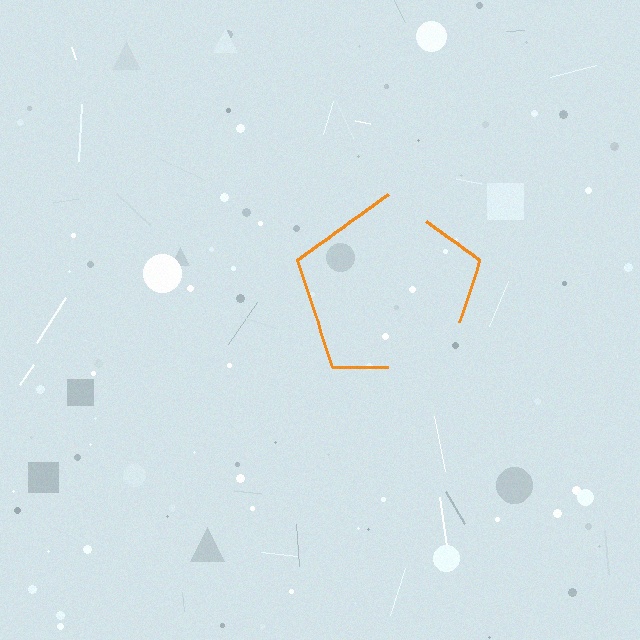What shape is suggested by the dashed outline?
The dashed outline suggests a pentagon.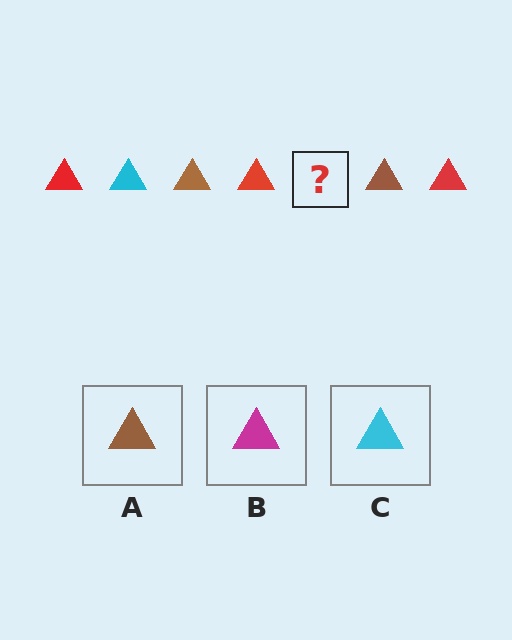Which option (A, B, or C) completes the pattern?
C.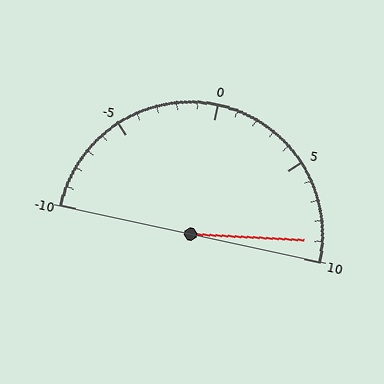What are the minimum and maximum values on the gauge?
The gauge ranges from -10 to 10.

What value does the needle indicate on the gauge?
The needle indicates approximately 9.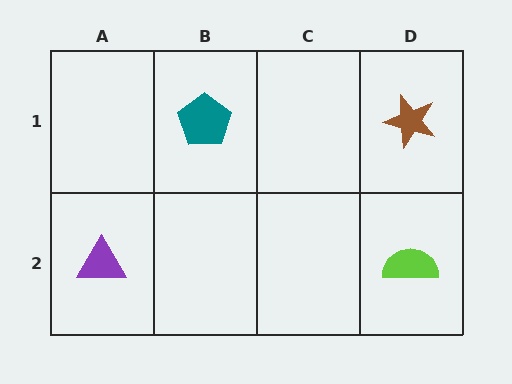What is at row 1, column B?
A teal pentagon.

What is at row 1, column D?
A brown star.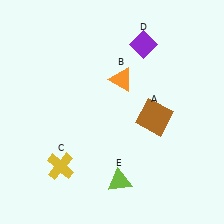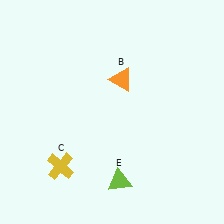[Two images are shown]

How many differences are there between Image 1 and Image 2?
There are 2 differences between the two images.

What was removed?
The brown square (A), the purple diamond (D) were removed in Image 2.